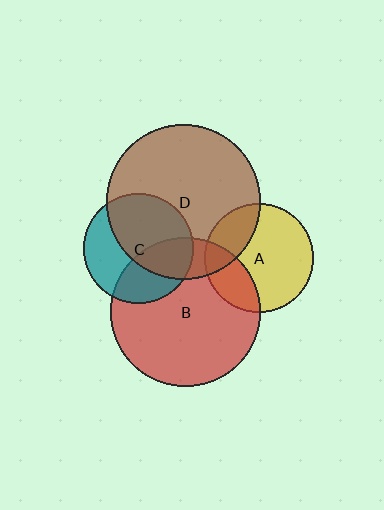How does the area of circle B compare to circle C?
Approximately 1.8 times.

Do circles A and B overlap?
Yes.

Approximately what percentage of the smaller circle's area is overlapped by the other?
Approximately 25%.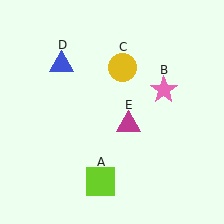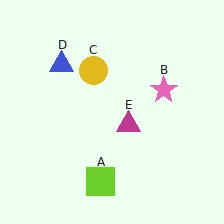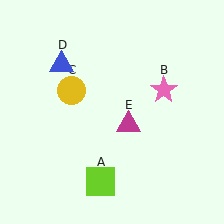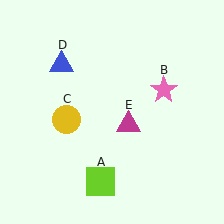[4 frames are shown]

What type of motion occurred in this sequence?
The yellow circle (object C) rotated counterclockwise around the center of the scene.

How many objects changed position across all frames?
1 object changed position: yellow circle (object C).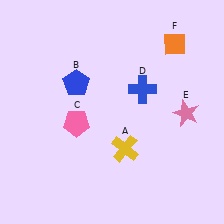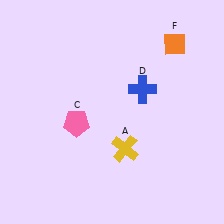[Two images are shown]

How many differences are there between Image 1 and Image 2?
There are 2 differences between the two images.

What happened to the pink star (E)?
The pink star (E) was removed in Image 2. It was in the bottom-right area of Image 1.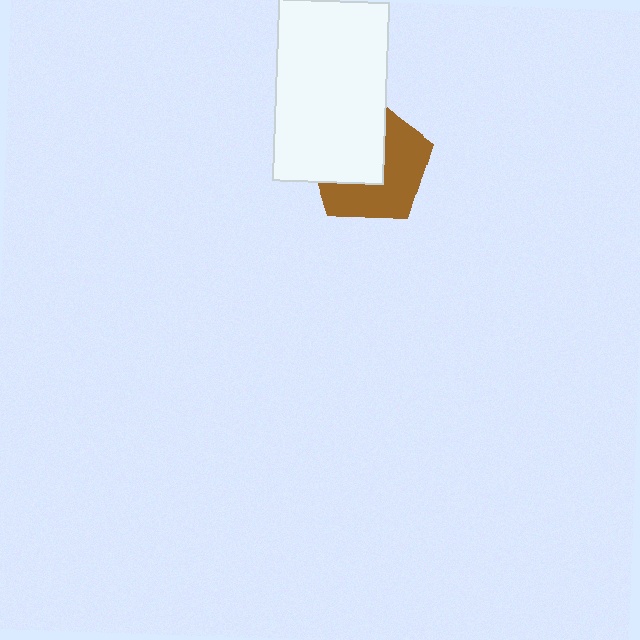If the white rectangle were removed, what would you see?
You would see the complete brown pentagon.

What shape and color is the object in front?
The object in front is a white rectangle.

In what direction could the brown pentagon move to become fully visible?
The brown pentagon could move toward the lower-right. That would shift it out from behind the white rectangle entirely.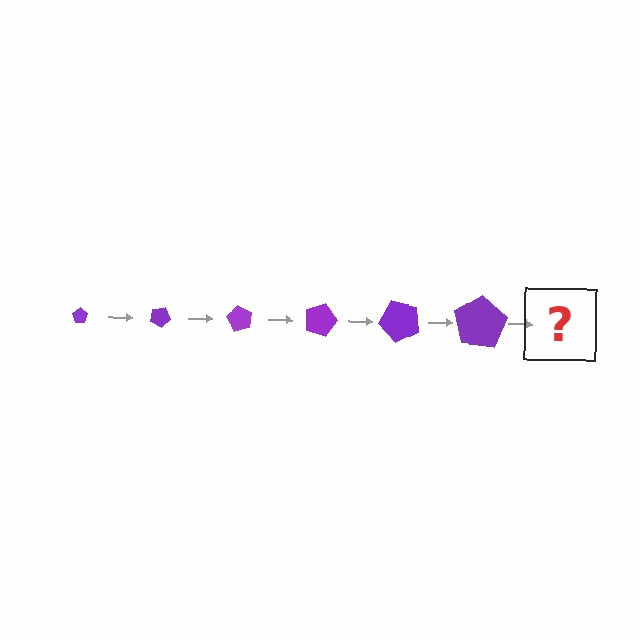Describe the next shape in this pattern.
It should be a pentagon, larger than the previous one and rotated 180 degrees from the start.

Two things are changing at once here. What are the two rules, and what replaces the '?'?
The two rules are that the pentagon grows larger each step and it rotates 30 degrees each step. The '?' should be a pentagon, larger than the previous one and rotated 180 degrees from the start.